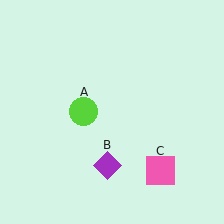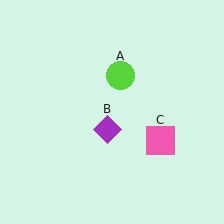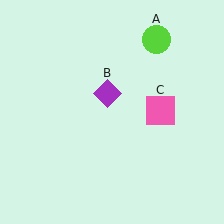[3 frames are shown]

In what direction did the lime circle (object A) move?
The lime circle (object A) moved up and to the right.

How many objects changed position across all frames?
3 objects changed position: lime circle (object A), purple diamond (object B), pink square (object C).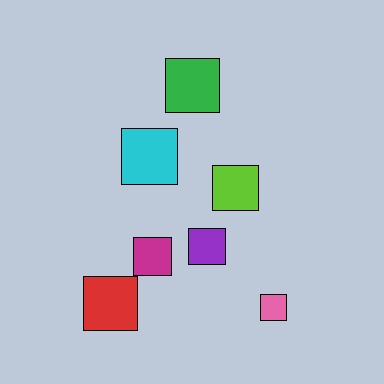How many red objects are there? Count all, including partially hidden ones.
There is 1 red object.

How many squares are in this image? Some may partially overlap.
There are 7 squares.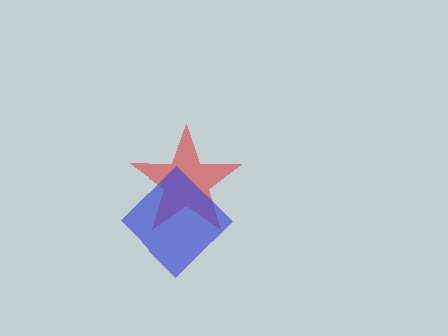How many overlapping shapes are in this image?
There are 2 overlapping shapes in the image.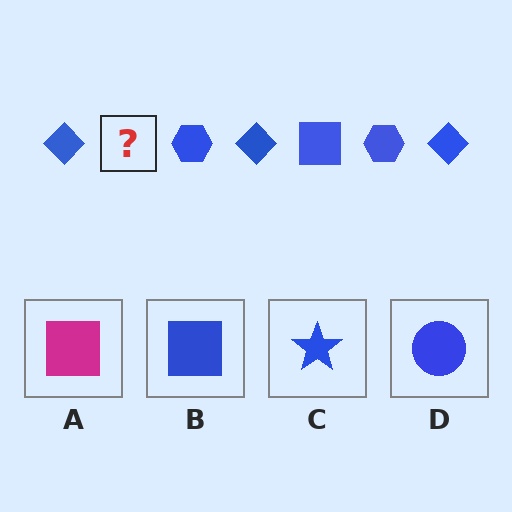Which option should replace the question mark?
Option B.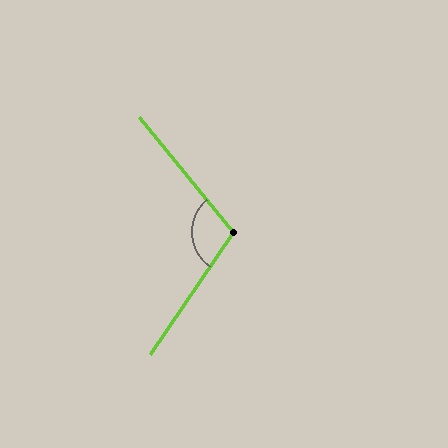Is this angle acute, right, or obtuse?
It is obtuse.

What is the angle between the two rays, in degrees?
Approximately 106 degrees.